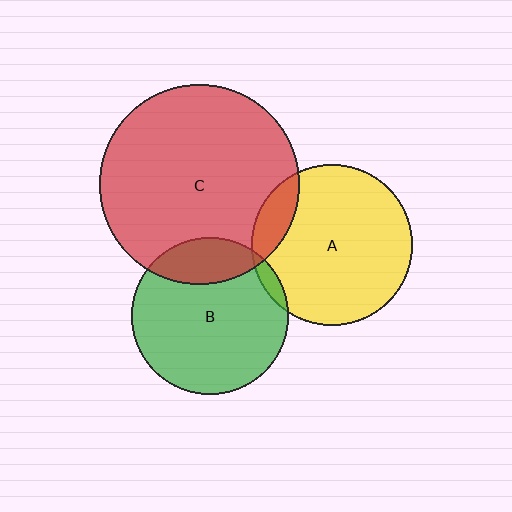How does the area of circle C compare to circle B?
Approximately 1.6 times.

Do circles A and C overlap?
Yes.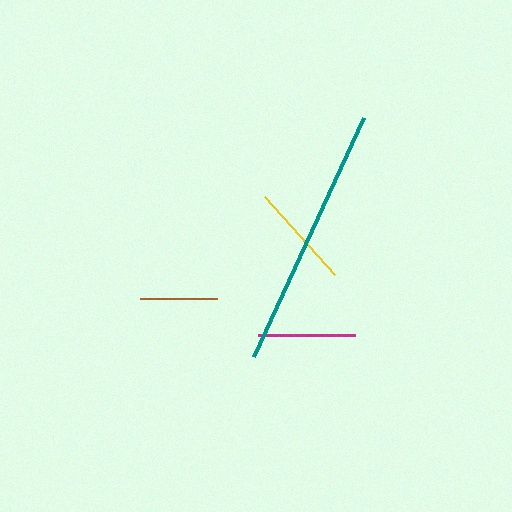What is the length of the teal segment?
The teal segment is approximately 263 pixels long.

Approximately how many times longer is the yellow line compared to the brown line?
The yellow line is approximately 1.4 times the length of the brown line.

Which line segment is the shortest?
The brown line is the shortest at approximately 77 pixels.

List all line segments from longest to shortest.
From longest to shortest: teal, yellow, magenta, brown.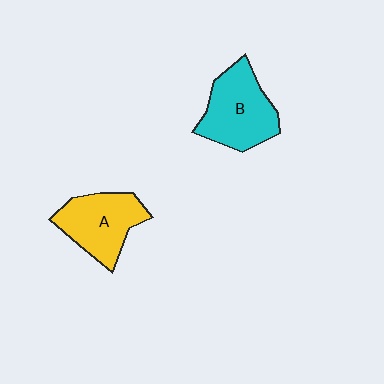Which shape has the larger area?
Shape B (cyan).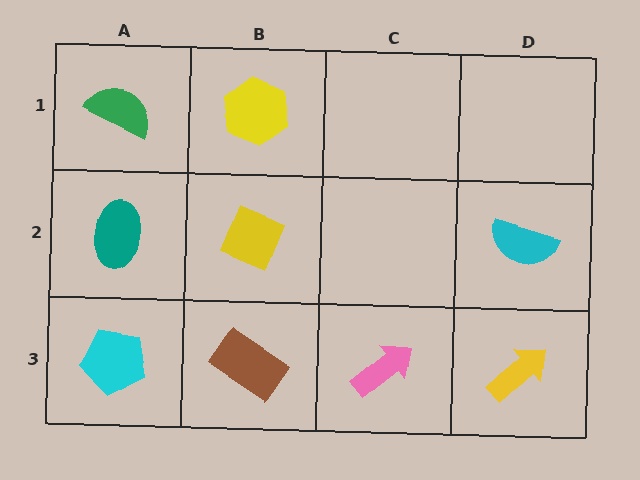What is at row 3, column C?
A pink arrow.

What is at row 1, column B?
A yellow hexagon.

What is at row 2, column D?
A cyan semicircle.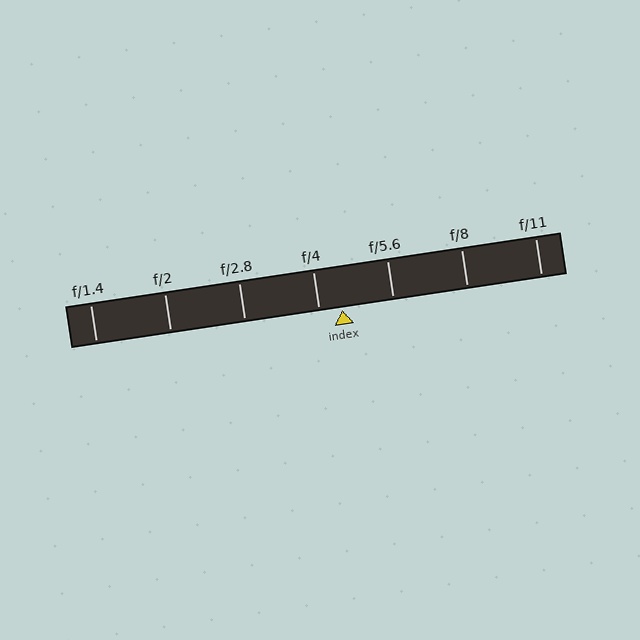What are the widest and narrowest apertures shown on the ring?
The widest aperture shown is f/1.4 and the narrowest is f/11.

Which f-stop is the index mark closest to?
The index mark is closest to f/4.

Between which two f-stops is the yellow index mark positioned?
The index mark is between f/4 and f/5.6.